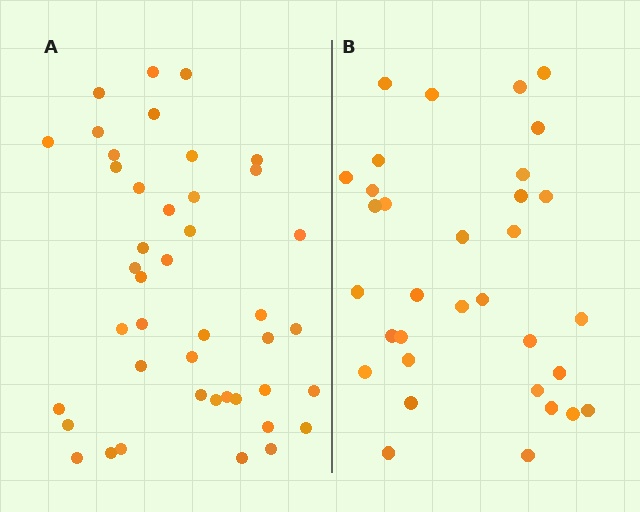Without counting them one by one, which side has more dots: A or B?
Region A (the left region) has more dots.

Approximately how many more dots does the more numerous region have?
Region A has roughly 10 or so more dots than region B.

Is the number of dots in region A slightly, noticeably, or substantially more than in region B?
Region A has noticeably more, but not dramatically so. The ratio is roughly 1.3 to 1.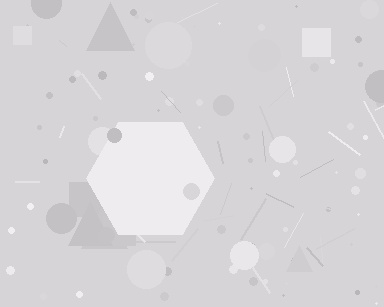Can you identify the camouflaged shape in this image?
The camouflaged shape is a hexagon.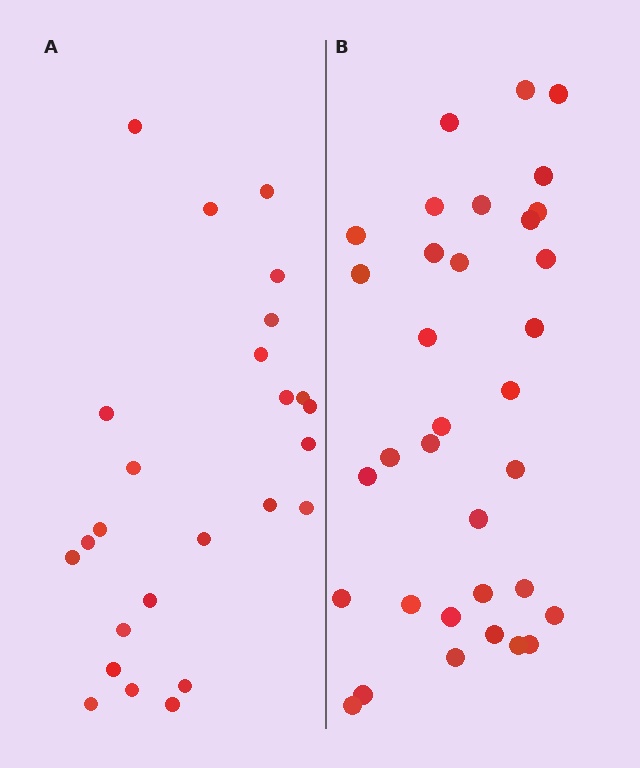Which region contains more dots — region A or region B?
Region B (the right region) has more dots.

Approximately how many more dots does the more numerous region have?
Region B has roughly 8 or so more dots than region A.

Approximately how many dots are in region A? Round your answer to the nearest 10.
About 20 dots. (The exact count is 25, which rounds to 20.)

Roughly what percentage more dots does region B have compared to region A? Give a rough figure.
About 35% more.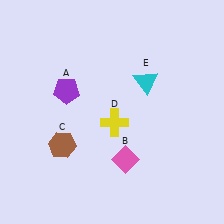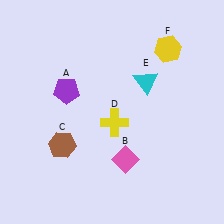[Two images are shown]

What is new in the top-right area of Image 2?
A yellow hexagon (F) was added in the top-right area of Image 2.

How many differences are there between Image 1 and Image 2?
There is 1 difference between the two images.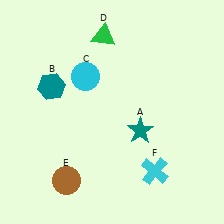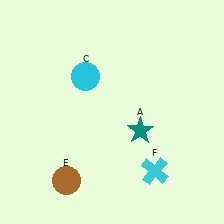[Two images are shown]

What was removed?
The green triangle (D), the teal hexagon (B) were removed in Image 2.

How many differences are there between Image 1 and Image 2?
There are 2 differences between the two images.